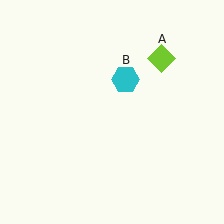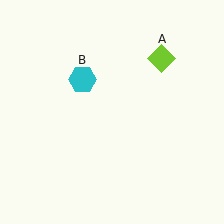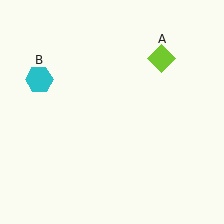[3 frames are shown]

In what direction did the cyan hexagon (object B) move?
The cyan hexagon (object B) moved left.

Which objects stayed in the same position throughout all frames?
Lime diamond (object A) remained stationary.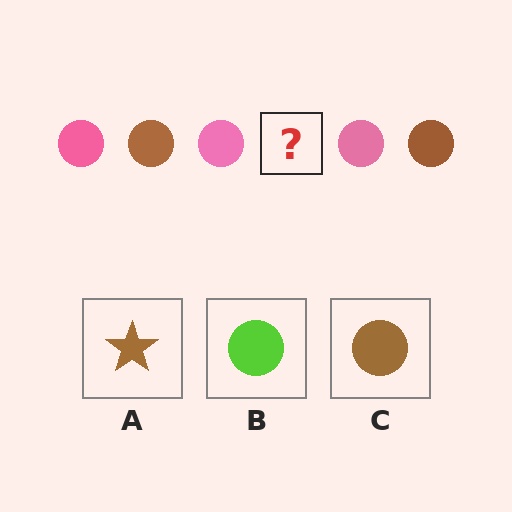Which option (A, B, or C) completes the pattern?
C.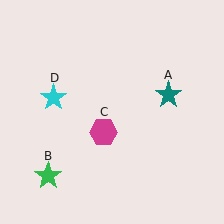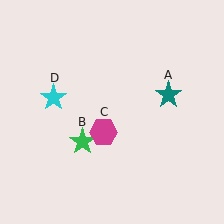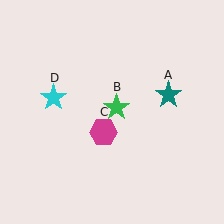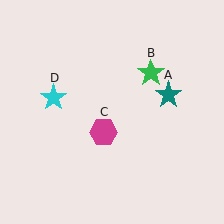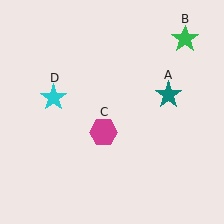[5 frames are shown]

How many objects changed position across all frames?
1 object changed position: green star (object B).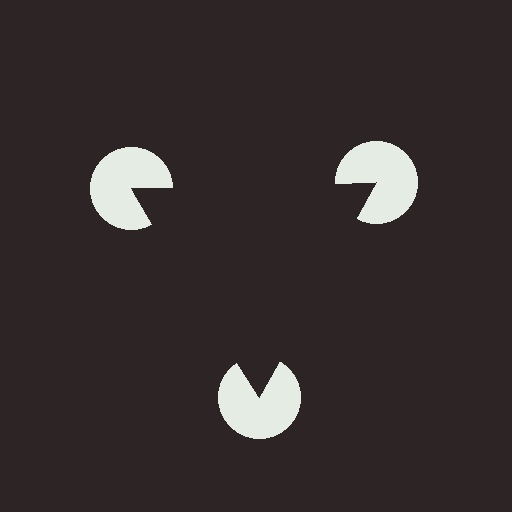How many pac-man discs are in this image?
There are 3 — one at each vertex of the illusory triangle.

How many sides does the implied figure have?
3 sides.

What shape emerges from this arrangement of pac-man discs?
An illusory triangle — its edges are inferred from the aligned wedge cuts in the pac-man discs, not physically drawn.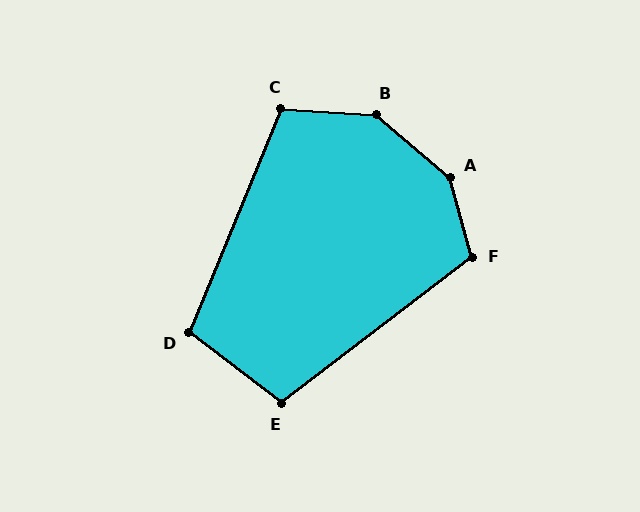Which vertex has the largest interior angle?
A, at approximately 146 degrees.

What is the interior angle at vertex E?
Approximately 105 degrees (obtuse).